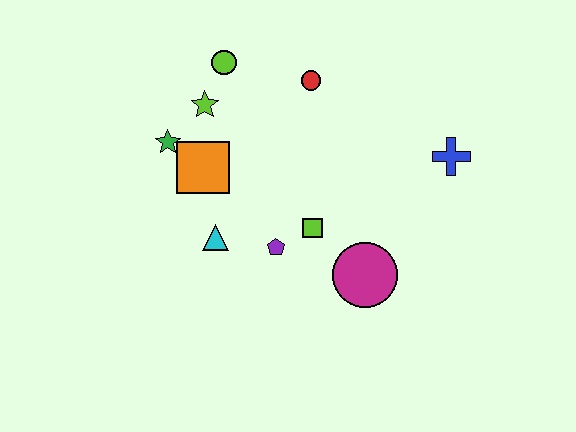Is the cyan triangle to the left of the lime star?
No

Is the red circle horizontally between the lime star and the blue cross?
Yes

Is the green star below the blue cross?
No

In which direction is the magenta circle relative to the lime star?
The magenta circle is below the lime star.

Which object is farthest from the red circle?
The magenta circle is farthest from the red circle.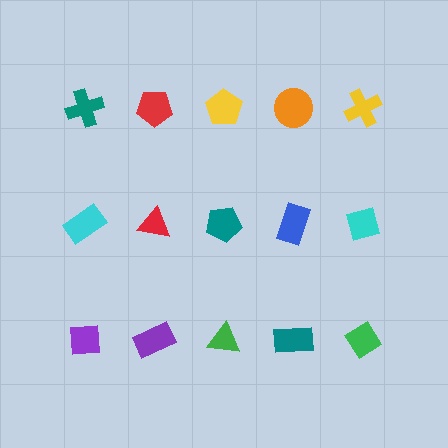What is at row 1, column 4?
An orange circle.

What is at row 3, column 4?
A teal rectangle.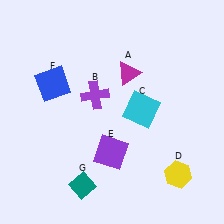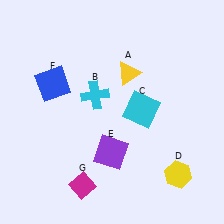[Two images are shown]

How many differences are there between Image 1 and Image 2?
There are 3 differences between the two images.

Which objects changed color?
A changed from magenta to yellow. B changed from purple to cyan. G changed from teal to magenta.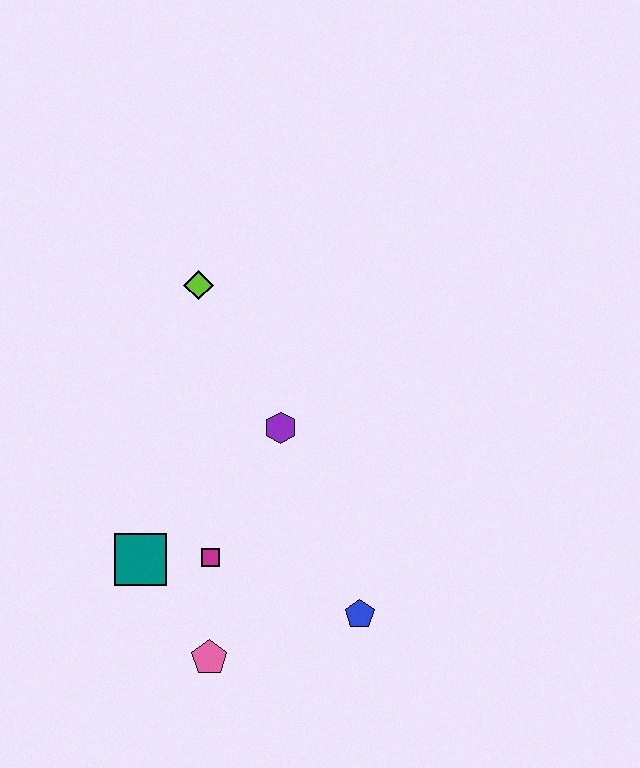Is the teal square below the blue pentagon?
No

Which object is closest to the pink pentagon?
The magenta square is closest to the pink pentagon.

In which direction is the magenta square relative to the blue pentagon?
The magenta square is to the left of the blue pentagon.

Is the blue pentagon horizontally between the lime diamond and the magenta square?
No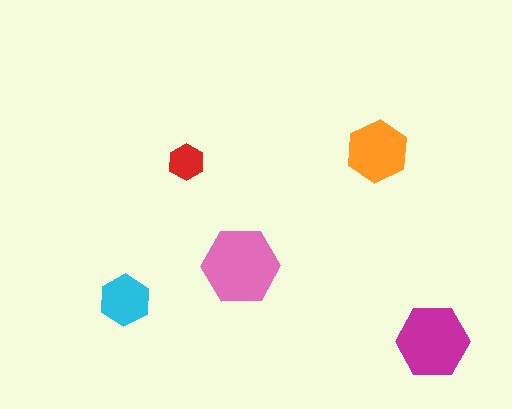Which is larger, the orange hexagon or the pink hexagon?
The pink one.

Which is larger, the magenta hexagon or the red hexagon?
The magenta one.